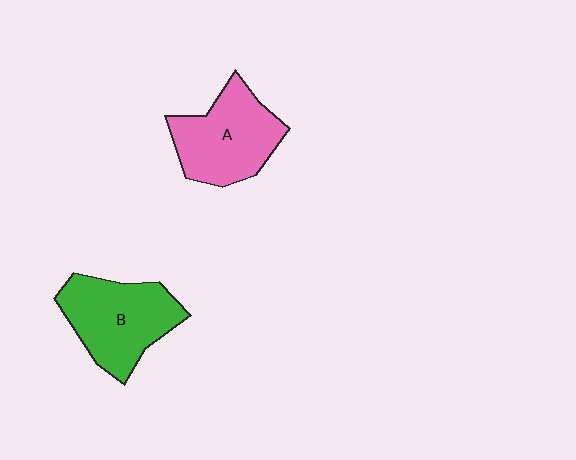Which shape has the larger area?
Shape B (green).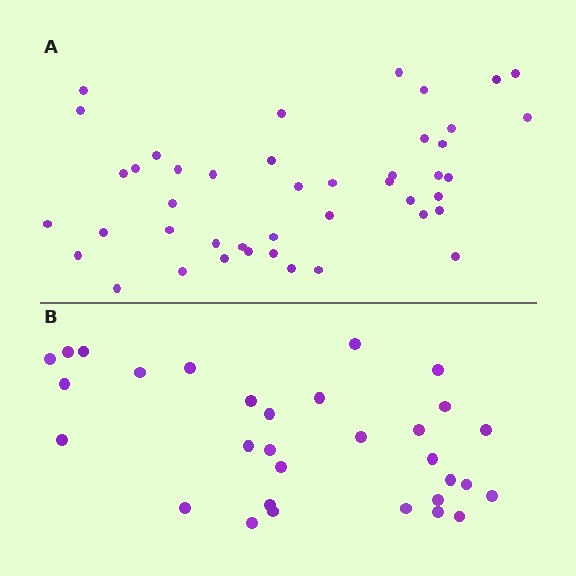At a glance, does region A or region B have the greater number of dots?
Region A (the top region) has more dots.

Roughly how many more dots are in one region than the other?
Region A has approximately 15 more dots than region B.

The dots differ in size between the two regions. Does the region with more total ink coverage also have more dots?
No. Region B has more total ink coverage because its dots are larger, but region A actually contains more individual dots. Total area can be misleading — the number of items is what matters here.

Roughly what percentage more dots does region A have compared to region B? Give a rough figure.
About 40% more.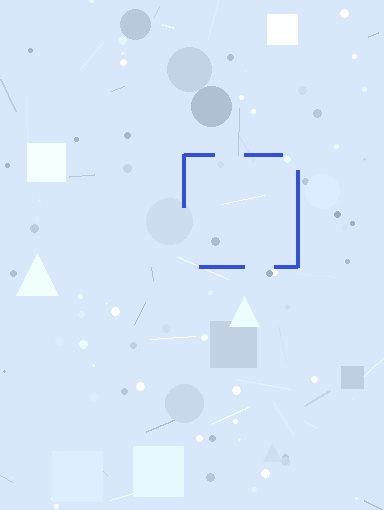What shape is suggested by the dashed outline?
The dashed outline suggests a square.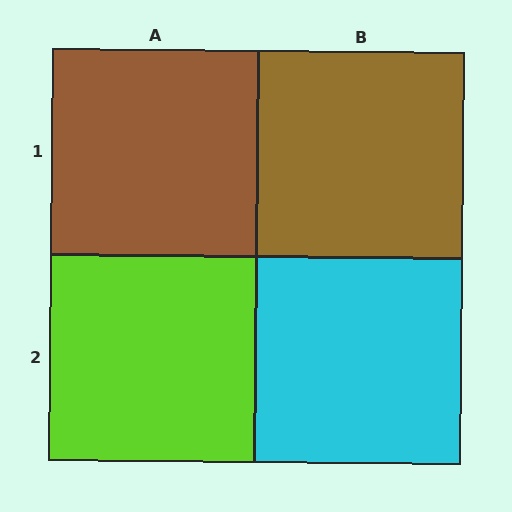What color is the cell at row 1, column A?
Brown.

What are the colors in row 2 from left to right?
Lime, cyan.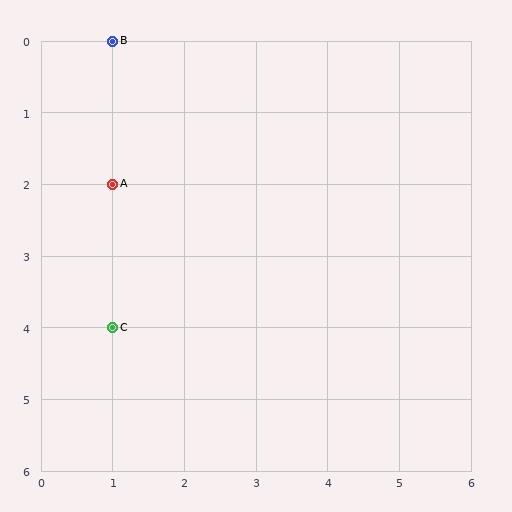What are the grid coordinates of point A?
Point A is at grid coordinates (1, 2).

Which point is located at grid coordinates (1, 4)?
Point C is at (1, 4).